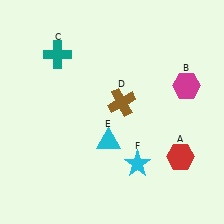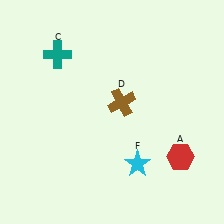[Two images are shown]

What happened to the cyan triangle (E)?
The cyan triangle (E) was removed in Image 2. It was in the bottom-left area of Image 1.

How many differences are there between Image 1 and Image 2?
There are 2 differences between the two images.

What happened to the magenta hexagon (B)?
The magenta hexagon (B) was removed in Image 2. It was in the top-right area of Image 1.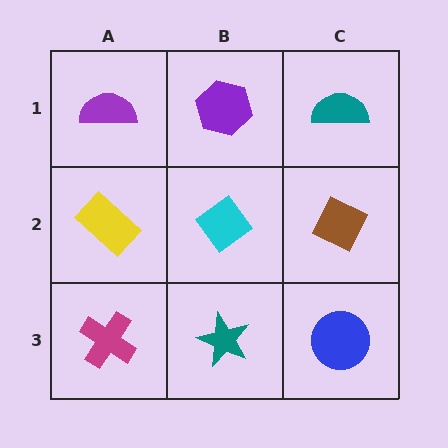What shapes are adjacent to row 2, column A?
A purple semicircle (row 1, column A), a magenta cross (row 3, column A), a cyan diamond (row 2, column B).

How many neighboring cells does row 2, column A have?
3.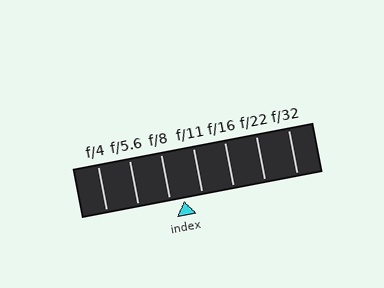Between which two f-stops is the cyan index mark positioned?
The index mark is between f/8 and f/11.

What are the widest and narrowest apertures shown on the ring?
The widest aperture shown is f/4 and the narrowest is f/32.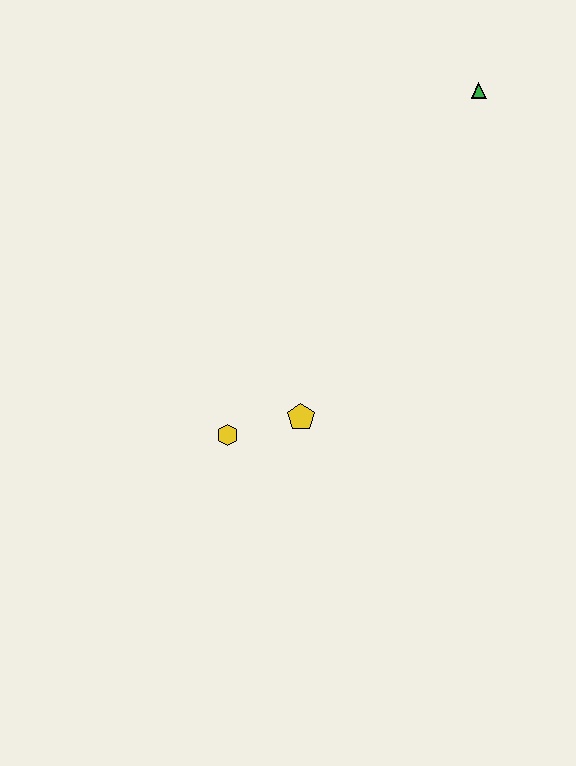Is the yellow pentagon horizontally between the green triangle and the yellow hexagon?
Yes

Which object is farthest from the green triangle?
The yellow hexagon is farthest from the green triangle.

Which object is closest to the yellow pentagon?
The yellow hexagon is closest to the yellow pentagon.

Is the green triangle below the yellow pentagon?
No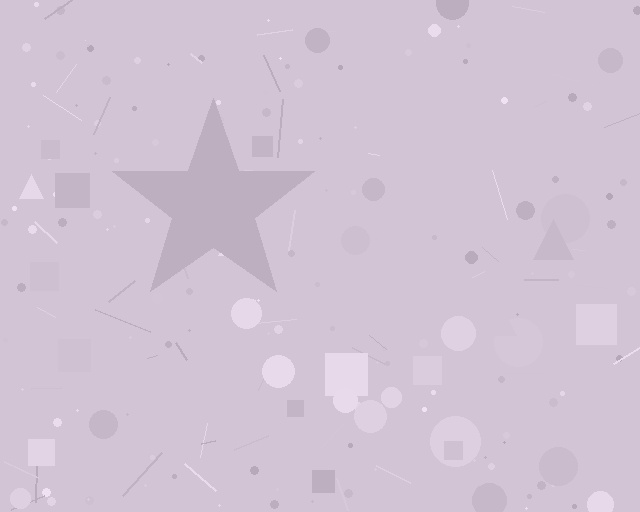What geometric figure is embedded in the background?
A star is embedded in the background.